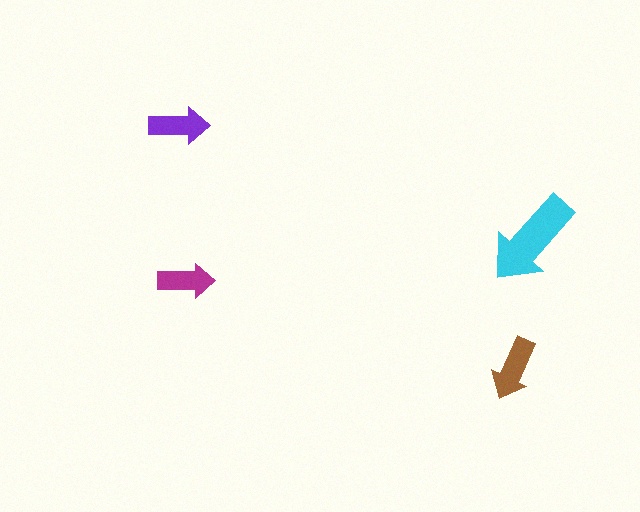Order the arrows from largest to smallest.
the cyan one, the brown one, the purple one, the magenta one.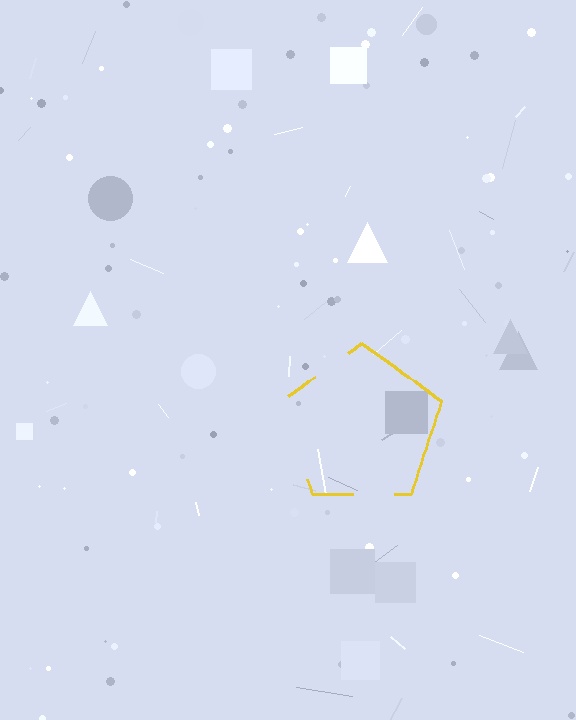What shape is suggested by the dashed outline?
The dashed outline suggests a pentagon.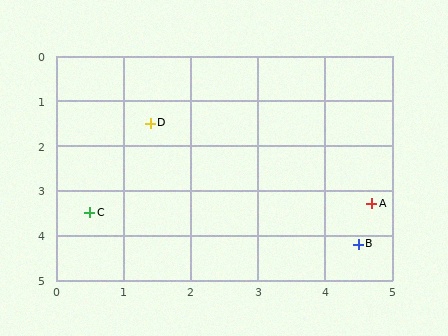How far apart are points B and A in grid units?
Points B and A are about 0.9 grid units apart.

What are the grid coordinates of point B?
Point B is at approximately (4.5, 4.2).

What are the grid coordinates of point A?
Point A is at approximately (4.7, 3.3).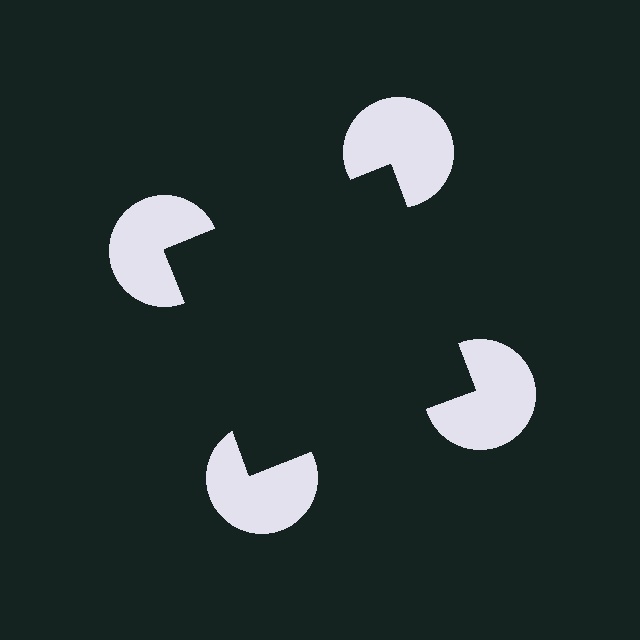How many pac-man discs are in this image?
There are 4 — one at each vertex of the illusory square.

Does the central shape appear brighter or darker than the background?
It typically appears slightly darker than the background, even though no actual brightness change is drawn.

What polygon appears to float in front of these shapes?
An illusory square — its edges are inferred from the aligned wedge cuts in the pac-man discs, not physically drawn.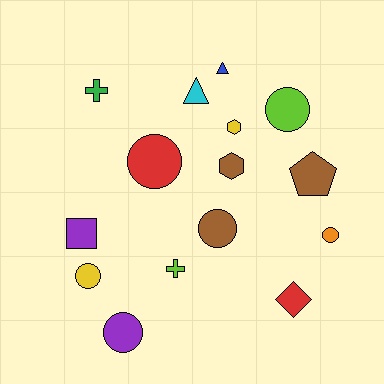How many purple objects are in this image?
There are 2 purple objects.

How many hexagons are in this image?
There are 2 hexagons.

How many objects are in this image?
There are 15 objects.